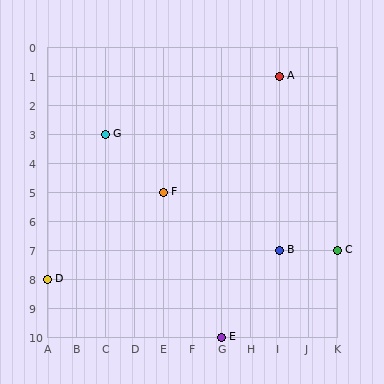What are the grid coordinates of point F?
Point F is at grid coordinates (E, 5).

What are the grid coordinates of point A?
Point A is at grid coordinates (I, 1).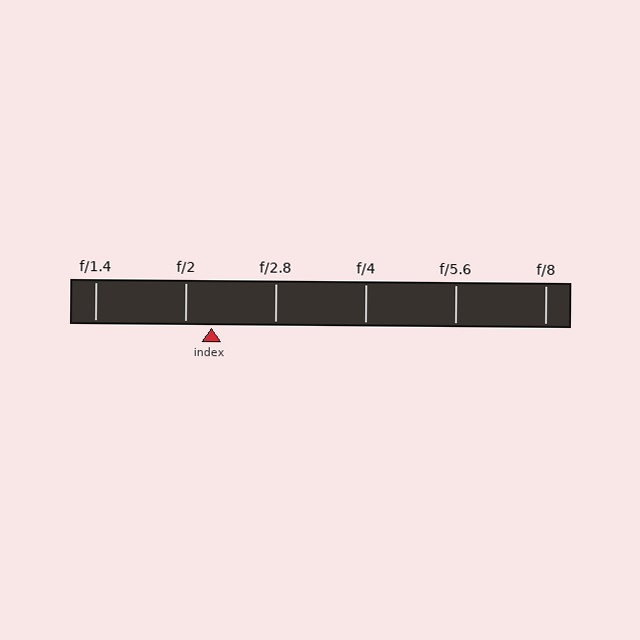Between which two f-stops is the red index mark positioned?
The index mark is between f/2 and f/2.8.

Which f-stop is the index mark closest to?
The index mark is closest to f/2.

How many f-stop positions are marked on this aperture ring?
There are 6 f-stop positions marked.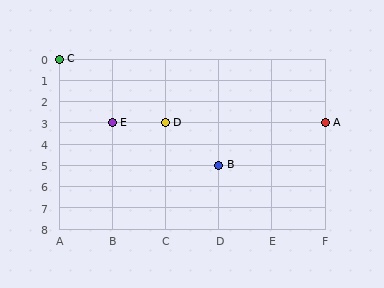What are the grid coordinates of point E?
Point E is at grid coordinates (B, 3).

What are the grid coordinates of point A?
Point A is at grid coordinates (F, 3).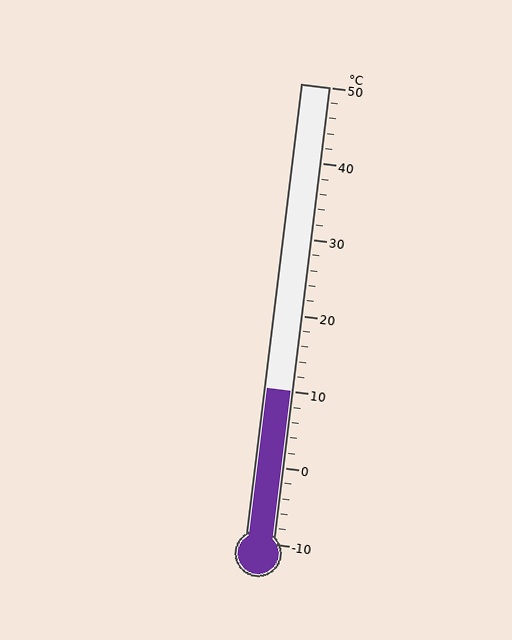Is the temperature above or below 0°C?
The temperature is above 0°C.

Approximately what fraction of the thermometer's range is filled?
The thermometer is filled to approximately 35% of its range.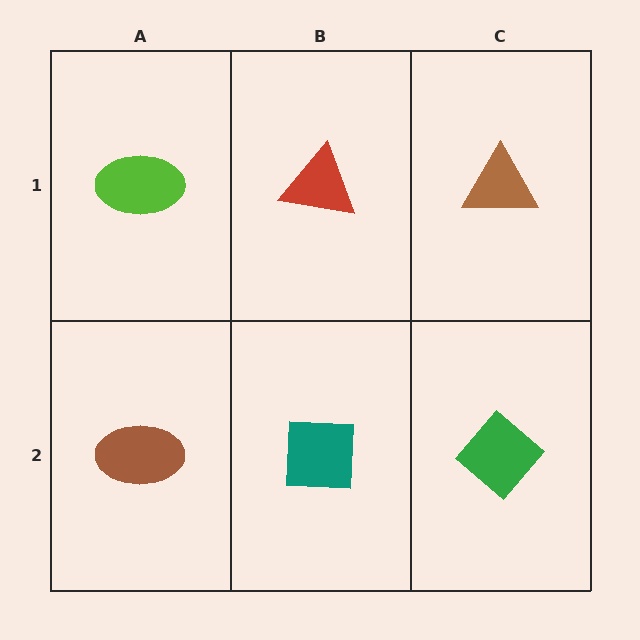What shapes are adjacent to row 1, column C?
A green diamond (row 2, column C), a red triangle (row 1, column B).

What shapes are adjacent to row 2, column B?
A red triangle (row 1, column B), a brown ellipse (row 2, column A), a green diamond (row 2, column C).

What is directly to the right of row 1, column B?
A brown triangle.